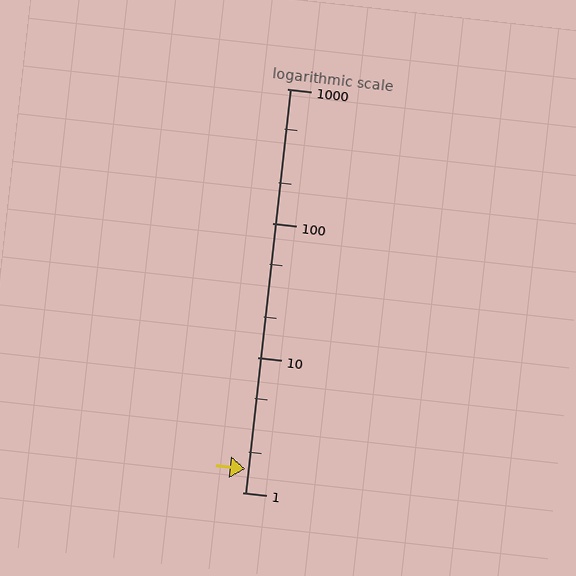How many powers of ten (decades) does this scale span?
The scale spans 3 decades, from 1 to 1000.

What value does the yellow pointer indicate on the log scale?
The pointer indicates approximately 1.5.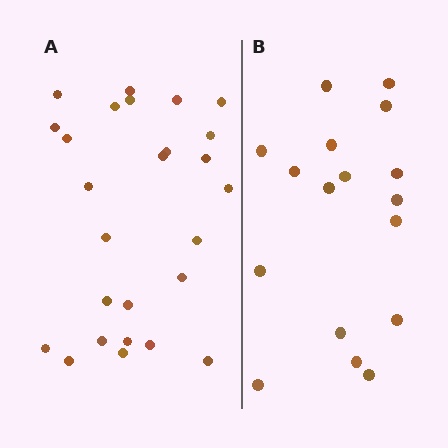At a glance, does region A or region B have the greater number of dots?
Region A (the left region) has more dots.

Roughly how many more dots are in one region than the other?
Region A has roughly 8 or so more dots than region B.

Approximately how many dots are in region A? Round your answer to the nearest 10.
About 30 dots. (The exact count is 26, which rounds to 30.)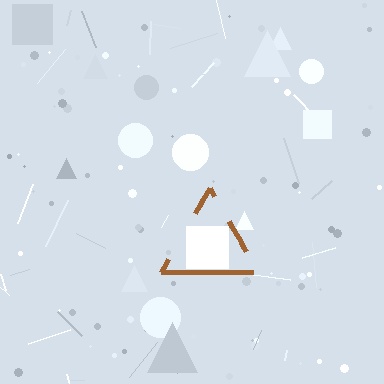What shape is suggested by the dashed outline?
The dashed outline suggests a triangle.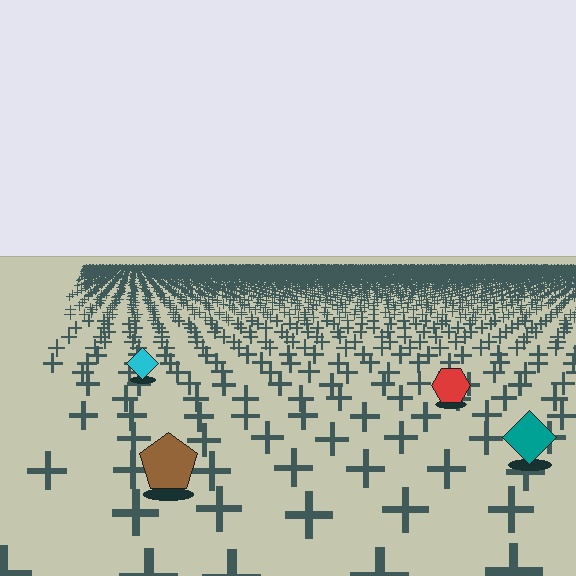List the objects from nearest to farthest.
From nearest to farthest: the brown pentagon, the teal diamond, the red hexagon, the cyan diamond.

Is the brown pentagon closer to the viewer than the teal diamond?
Yes. The brown pentagon is closer — you can tell from the texture gradient: the ground texture is coarser near it.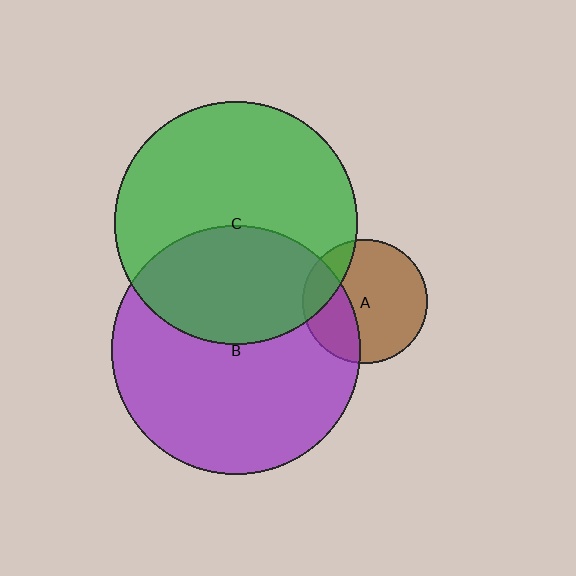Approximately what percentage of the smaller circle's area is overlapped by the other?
Approximately 15%.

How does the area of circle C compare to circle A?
Approximately 3.8 times.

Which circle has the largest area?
Circle B (purple).